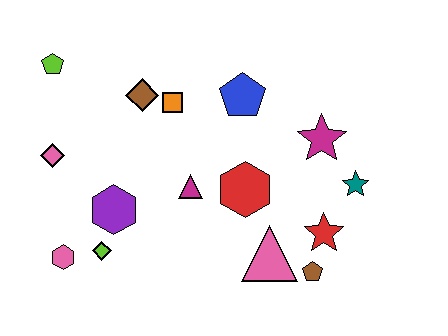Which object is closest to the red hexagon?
The magenta triangle is closest to the red hexagon.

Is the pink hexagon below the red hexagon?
Yes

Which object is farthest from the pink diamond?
The teal star is farthest from the pink diamond.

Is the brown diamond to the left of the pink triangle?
Yes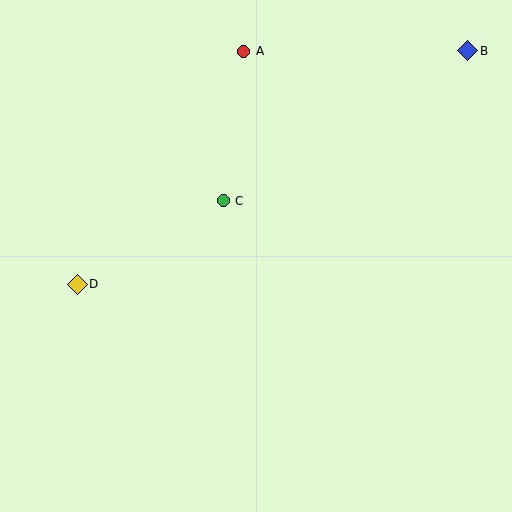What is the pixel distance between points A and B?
The distance between A and B is 224 pixels.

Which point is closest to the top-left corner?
Point A is closest to the top-left corner.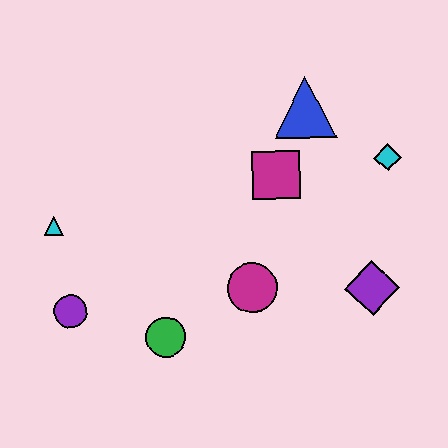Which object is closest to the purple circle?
The cyan triangle is closest to the purple circle.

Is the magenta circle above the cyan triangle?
No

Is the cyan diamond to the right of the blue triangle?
Yes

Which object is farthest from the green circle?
The cyan diamond is farthest from the green circle.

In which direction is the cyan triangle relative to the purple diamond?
The cyan triangle is to the left of the purple diamond.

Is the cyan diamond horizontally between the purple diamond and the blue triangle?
No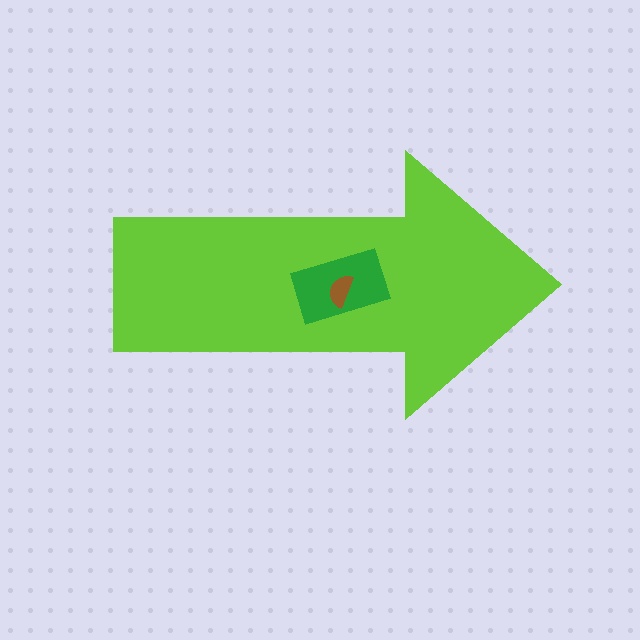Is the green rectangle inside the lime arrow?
Yes.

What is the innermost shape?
The brown semicircle.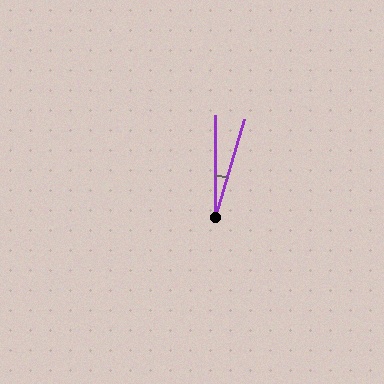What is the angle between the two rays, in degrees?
Approximately 17 degrees.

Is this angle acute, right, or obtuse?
It is acute.